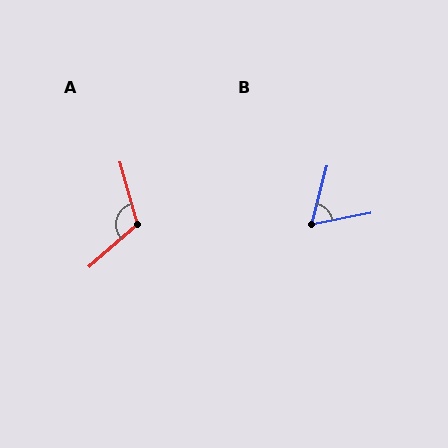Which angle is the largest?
A, at approximately 116 degrees.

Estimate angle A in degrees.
Approximately 116 degrees.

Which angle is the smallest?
B, at approximately 64 degrees.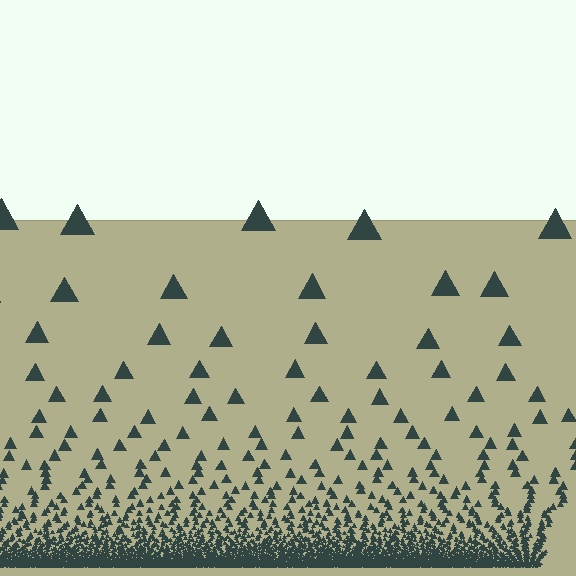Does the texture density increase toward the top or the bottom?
Density increases toward the bottom.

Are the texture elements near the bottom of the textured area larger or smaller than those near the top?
Smaller. The gradient is inverted — elements near the bottom are smaller and denser.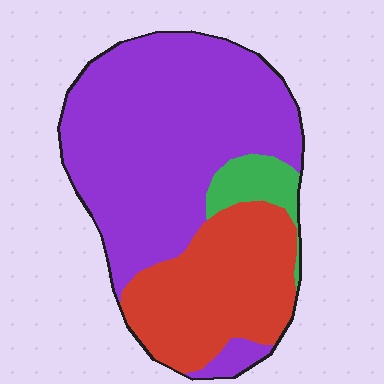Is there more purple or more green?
Purple.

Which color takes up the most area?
Purple, at roughly 60%.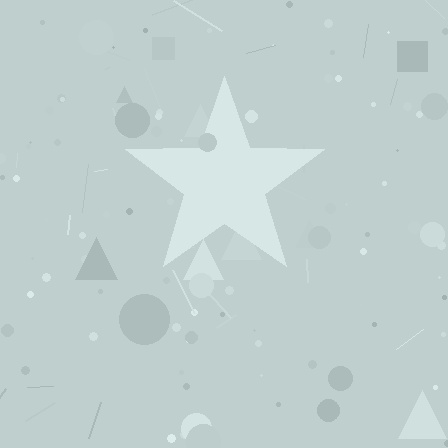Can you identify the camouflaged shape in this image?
The camouflaged shape is a star.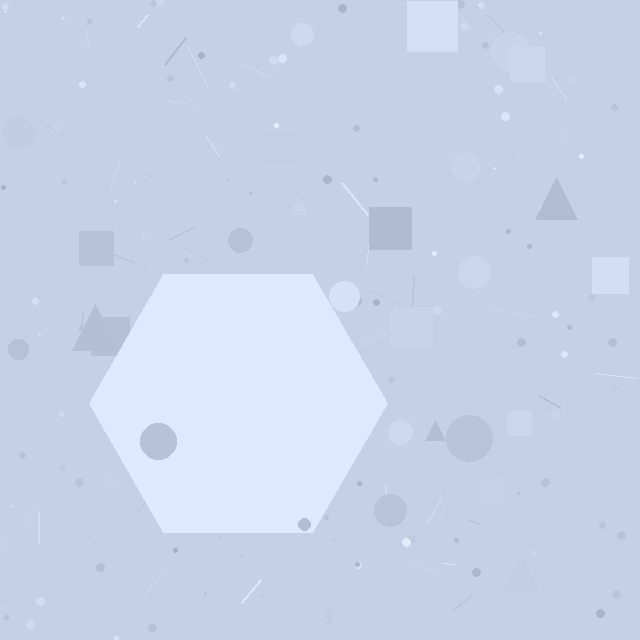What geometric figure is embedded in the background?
A hexagon is embedded in the background.